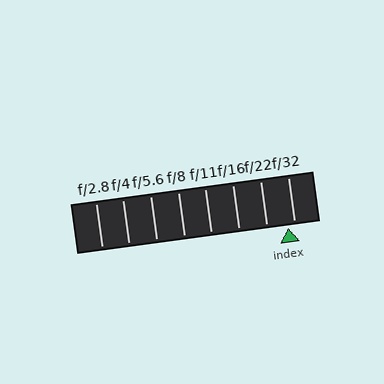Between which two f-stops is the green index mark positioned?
The index mark is between f/22 and f/32.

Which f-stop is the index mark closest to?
The index mark is closest to f/32.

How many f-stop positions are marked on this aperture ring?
There are 8 f-stop positions marked.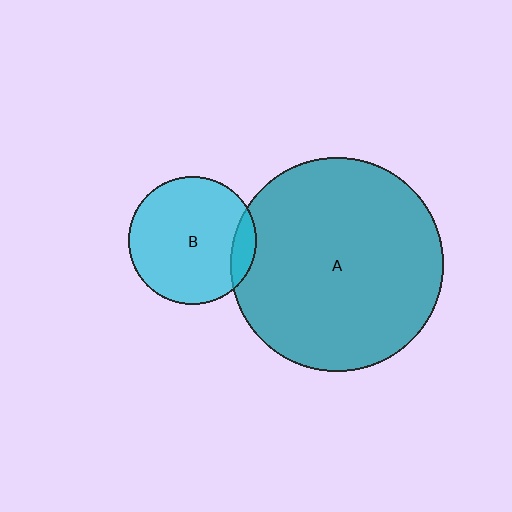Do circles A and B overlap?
Yes.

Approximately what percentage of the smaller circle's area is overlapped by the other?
Approximately 10%.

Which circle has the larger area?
Circle A (teal).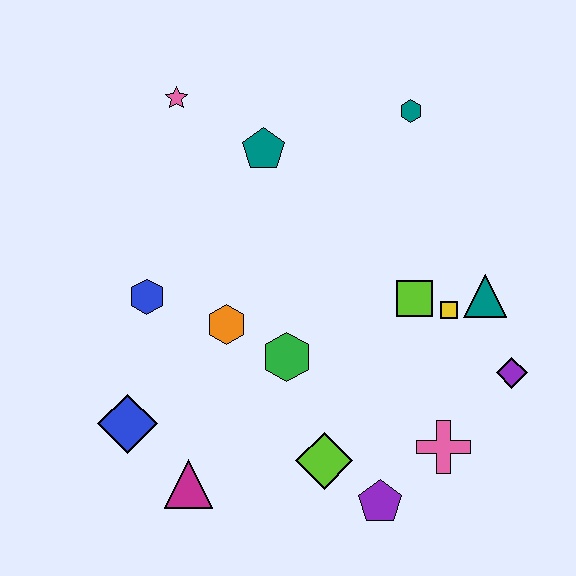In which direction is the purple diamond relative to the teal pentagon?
The purple diamond is to the right of the teal pentagon.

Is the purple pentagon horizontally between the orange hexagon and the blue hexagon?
No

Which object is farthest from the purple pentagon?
The pink star is farthest from the purple pentagon.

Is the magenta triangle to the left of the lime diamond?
Yes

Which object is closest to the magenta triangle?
The blue diamond is closest to the magenta triangle.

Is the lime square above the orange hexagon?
Yes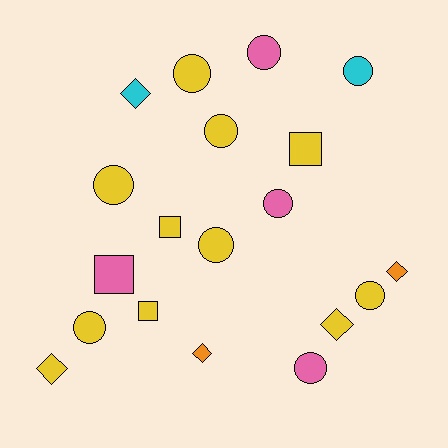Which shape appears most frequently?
Circle, with 10 objects.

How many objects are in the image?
There are 19 objects.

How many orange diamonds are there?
There are 2 orange diamonds.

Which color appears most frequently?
Yellow, with 11 objects.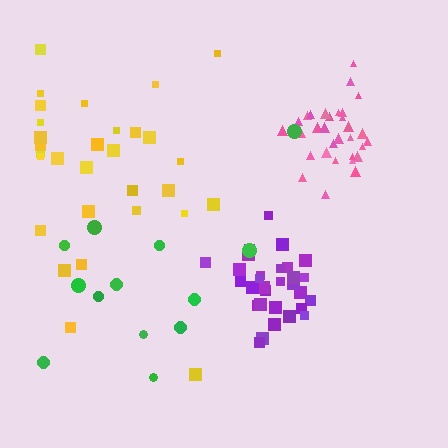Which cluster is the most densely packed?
Purple.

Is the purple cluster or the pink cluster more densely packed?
Purple.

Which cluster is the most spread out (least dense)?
Green.